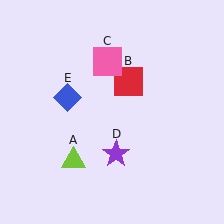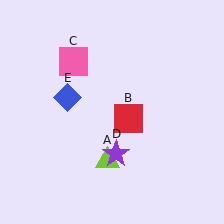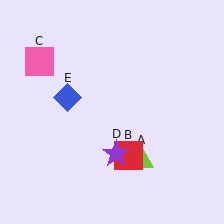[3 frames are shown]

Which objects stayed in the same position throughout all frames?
Purple star (object D) and blue diamond (object E) remained stationary.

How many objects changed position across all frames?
3 objects changed position: lime triangle (object A), red square (object B), pink square (object C).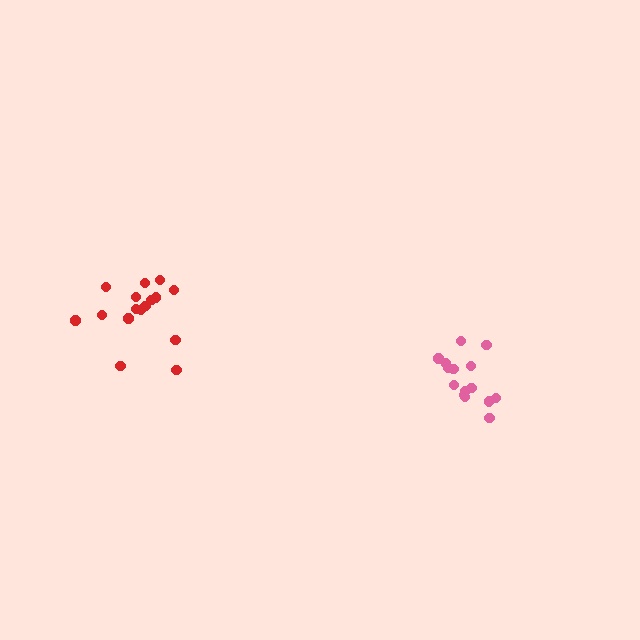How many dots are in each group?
Group 1: 15 dots, Group 2: 16 dots (31 total).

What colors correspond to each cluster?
The clusters are colored: pink, red.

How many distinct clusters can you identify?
There are 2 distinct clusters.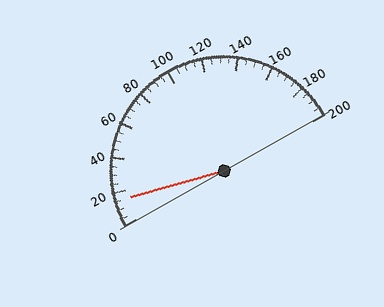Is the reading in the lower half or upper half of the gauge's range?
The reading is in the lower half of the range (0 to 200).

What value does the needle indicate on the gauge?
The needle indicates approximately 15.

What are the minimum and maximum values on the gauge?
The gauge ranges from 0 to 200.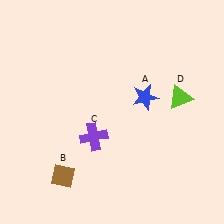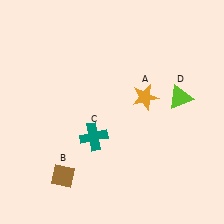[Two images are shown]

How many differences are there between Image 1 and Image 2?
There are 2 differences between the two images.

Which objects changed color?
A changed from blue to orange. C changed from purple to teal.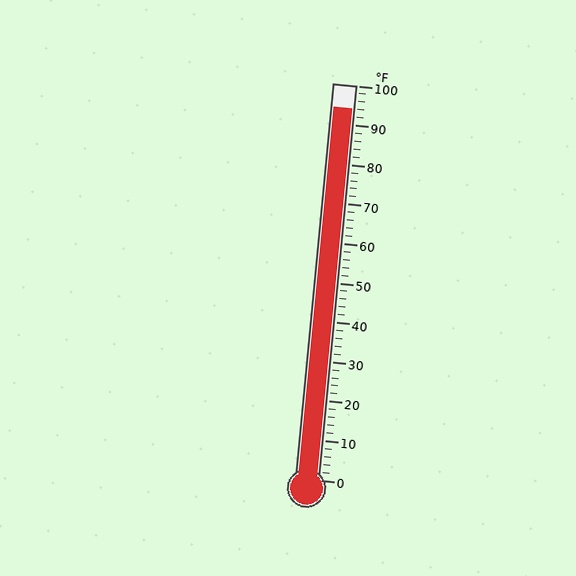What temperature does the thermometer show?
The thermometer shows approximately 94°F.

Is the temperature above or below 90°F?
The temperature is above 90°F.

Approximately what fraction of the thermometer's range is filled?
The thermometer is filled to approximately 95% of its range.